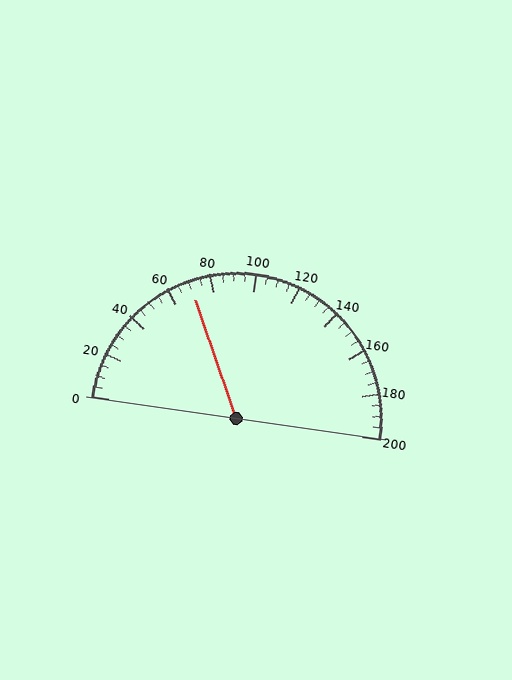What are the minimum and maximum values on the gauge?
The gauge ranges from 0 to 200.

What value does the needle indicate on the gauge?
The needle indicates approximately 70.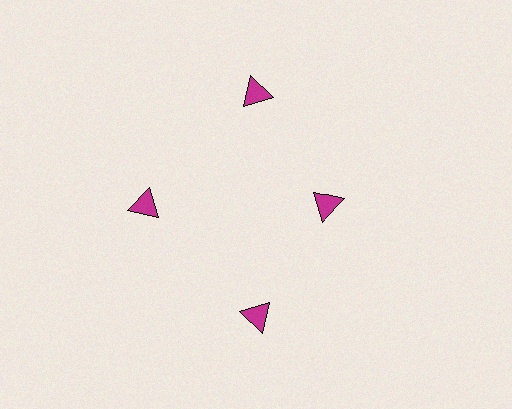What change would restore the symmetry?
The symmetry would be restored by moving it outward, back onto the ring so that all 4 triangles sit at equal angles and equal distance from the center.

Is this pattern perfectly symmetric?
No. The 4 magenta triangles are arranged in a ring, but one element near the 3 o'clock position is pulled inward toward the center, breaking the 4-fold rotational symmetry.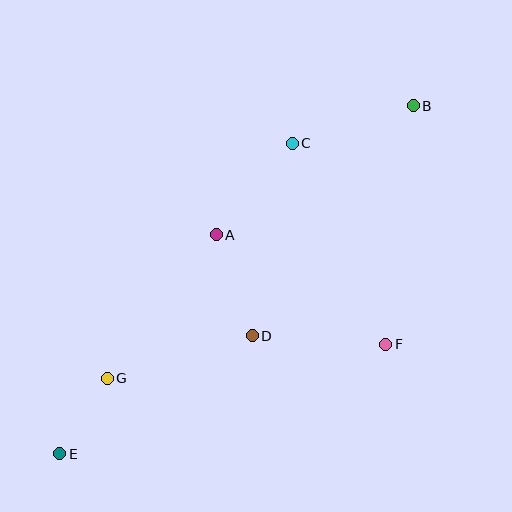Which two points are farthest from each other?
Points B and E are farthest from each other.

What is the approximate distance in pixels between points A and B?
The distance between A and B is approximately 236 pixels.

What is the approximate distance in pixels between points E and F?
The distance between E and F is approximately 344 pixels.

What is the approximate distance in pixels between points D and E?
The distance between D and E is approximately 226 pixels.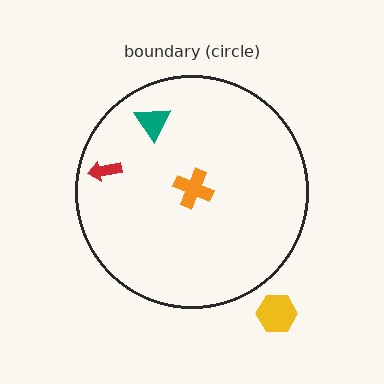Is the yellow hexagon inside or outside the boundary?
Outside.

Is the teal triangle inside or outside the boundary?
Inside.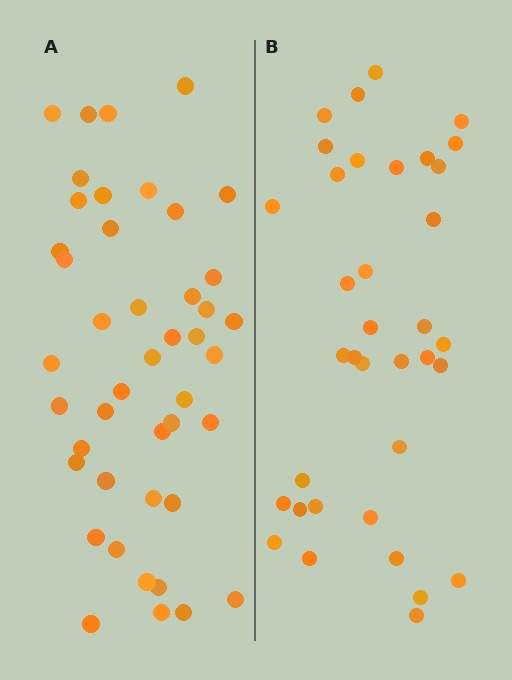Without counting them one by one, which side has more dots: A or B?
Region A (the left region) has more dots.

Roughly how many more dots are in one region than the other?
Region A has roughly 8 or so more dots than region B.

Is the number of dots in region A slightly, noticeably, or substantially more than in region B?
Region A has only slightly more — the two regions are fairly close. The ratio is roughly 1.2 to 1.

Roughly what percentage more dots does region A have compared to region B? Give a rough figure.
About 20% more.